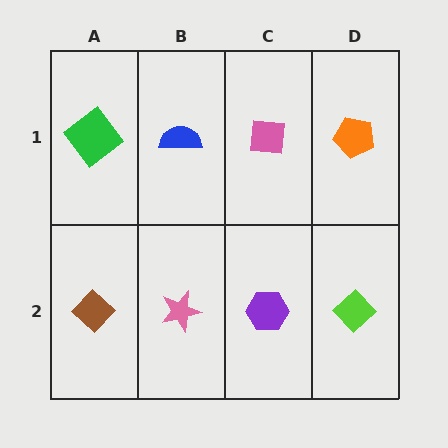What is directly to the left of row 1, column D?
A pink square.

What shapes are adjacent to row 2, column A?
A green diamond (row 1, column A), a pink star (row 2, column B).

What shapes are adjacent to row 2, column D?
An orange pentagon (row 1, column D), a purple hexagon (row 2, column C).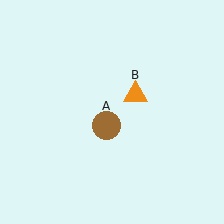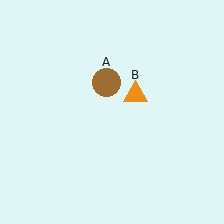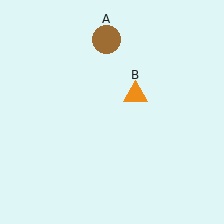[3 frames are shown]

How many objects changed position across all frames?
1 object changed position: brown circle (object A).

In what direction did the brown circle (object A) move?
The brown circle (object A) moved up.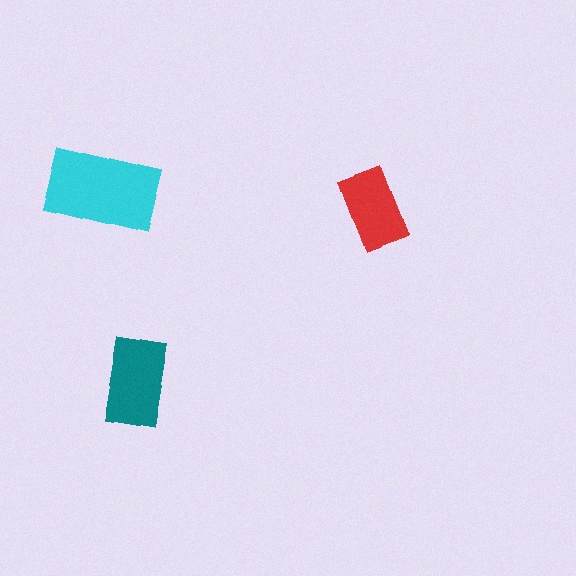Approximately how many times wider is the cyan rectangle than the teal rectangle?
About 1.5 times wider.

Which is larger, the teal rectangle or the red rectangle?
The teal one.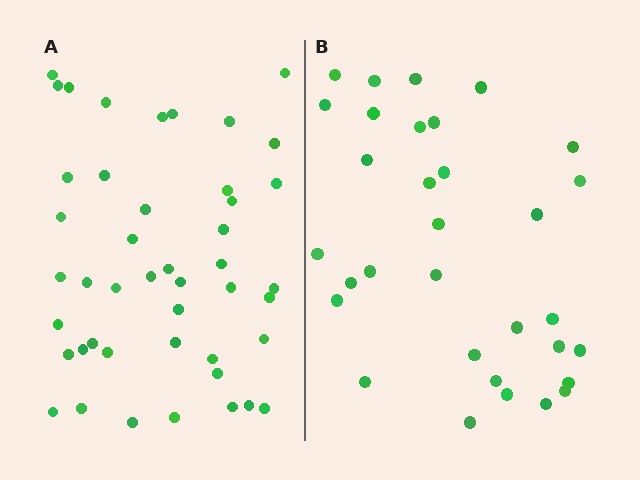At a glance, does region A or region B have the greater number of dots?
Region A (the left region) has more dots.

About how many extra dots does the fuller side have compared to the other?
Region A has approximately 15 more dots than region B.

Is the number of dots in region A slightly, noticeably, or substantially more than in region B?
Region A has noticeably more, but not dramatically so. The ratio is roughly 1.4 to 1.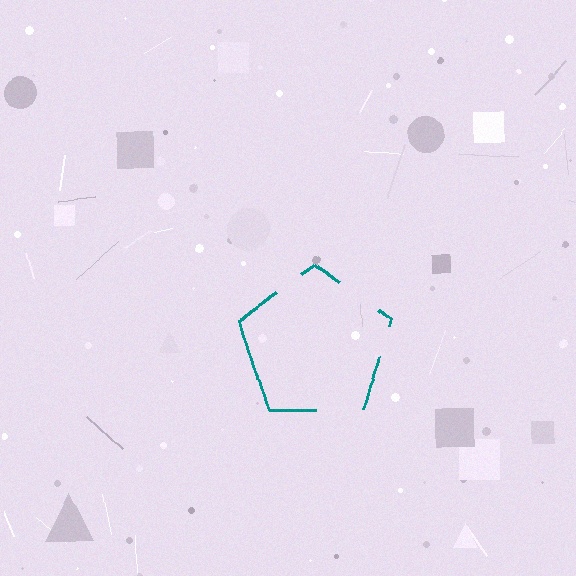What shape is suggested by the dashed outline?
The dashed outline suggests a pentagon.